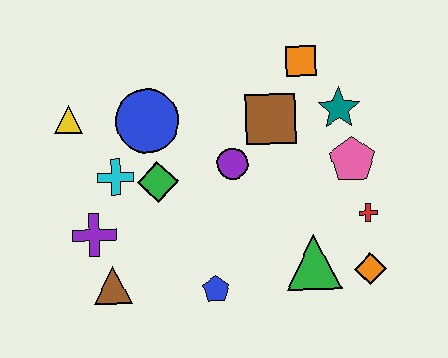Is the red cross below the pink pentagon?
Yes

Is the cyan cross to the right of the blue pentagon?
No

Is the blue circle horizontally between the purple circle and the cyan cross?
Yes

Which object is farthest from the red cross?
The yellow triangle is farthest from the red cross.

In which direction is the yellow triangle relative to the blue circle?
The yellow triangle is to the left of the blue circle.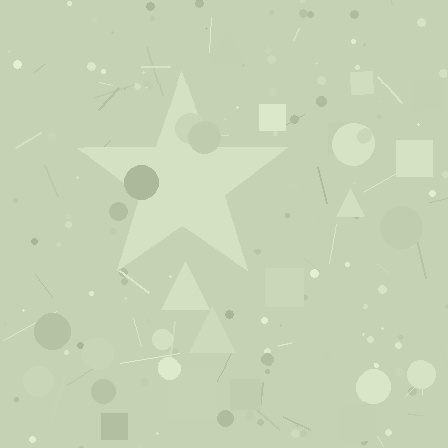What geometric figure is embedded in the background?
A star is embedded in the background.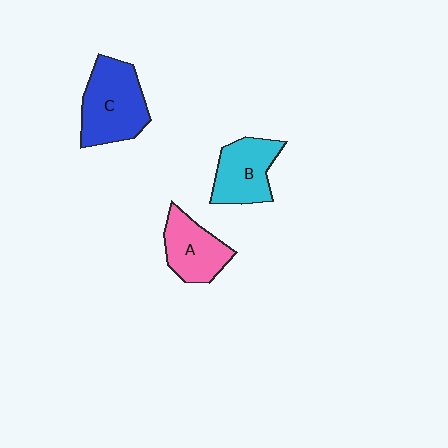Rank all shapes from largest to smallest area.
From largest to smallest: C (blue), B (cyan), A (pink).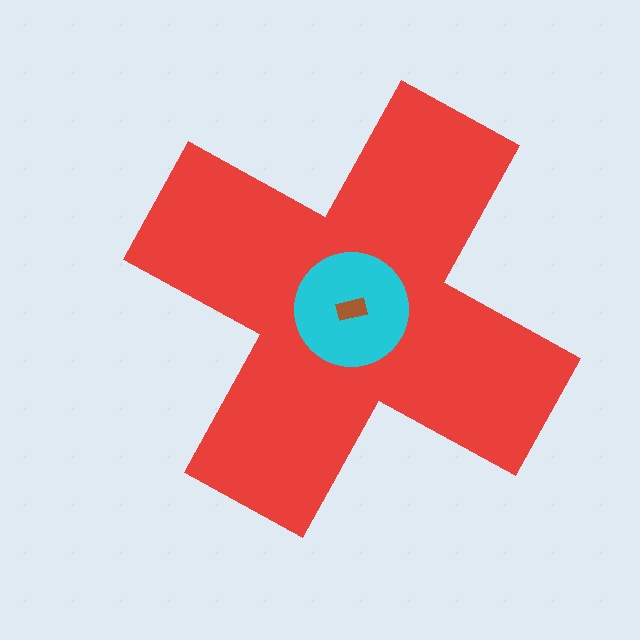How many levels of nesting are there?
3.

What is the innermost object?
The brown rectangle.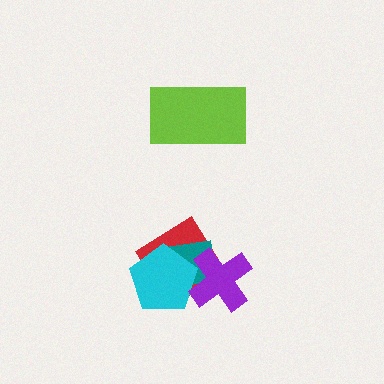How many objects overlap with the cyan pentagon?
3 objects overlap with the cyan pentagon.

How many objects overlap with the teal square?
3 objects overlap with the teal square.